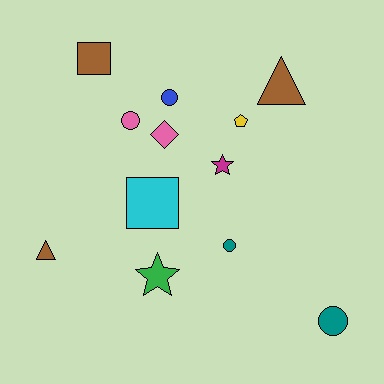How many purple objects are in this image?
There are no purple objects.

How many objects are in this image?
There are 12 objects.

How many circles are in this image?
There are 4 circles.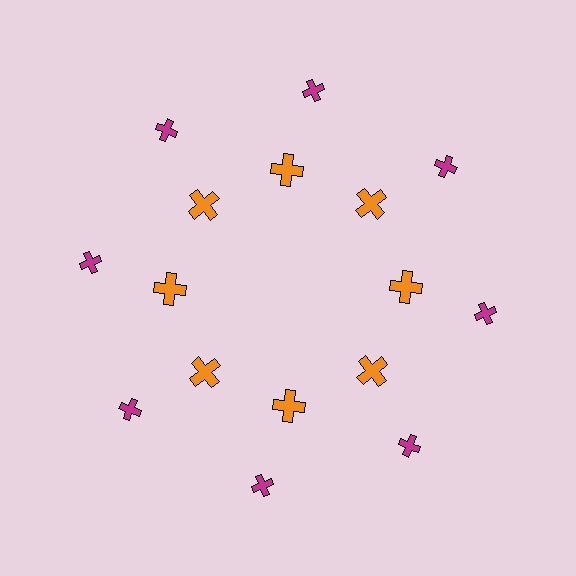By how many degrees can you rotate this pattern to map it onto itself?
The pattern maps onto itself every 45 degrees of rotation.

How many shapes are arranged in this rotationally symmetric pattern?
There are 16 shapes, arranged in 8 groups of 2.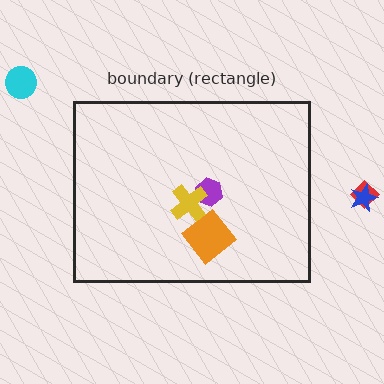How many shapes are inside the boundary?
3 inside, 3 outside.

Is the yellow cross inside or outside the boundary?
Inside.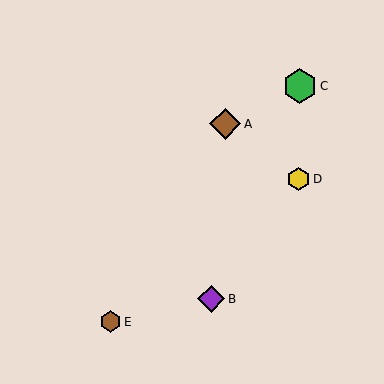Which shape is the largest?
The green hexagon (labeled C) is the largest.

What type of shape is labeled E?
Shape E is a brown hexagon.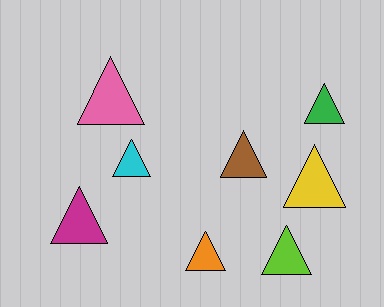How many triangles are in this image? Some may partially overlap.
There are 8 triangles.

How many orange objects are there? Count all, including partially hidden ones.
There is 1 orange object.